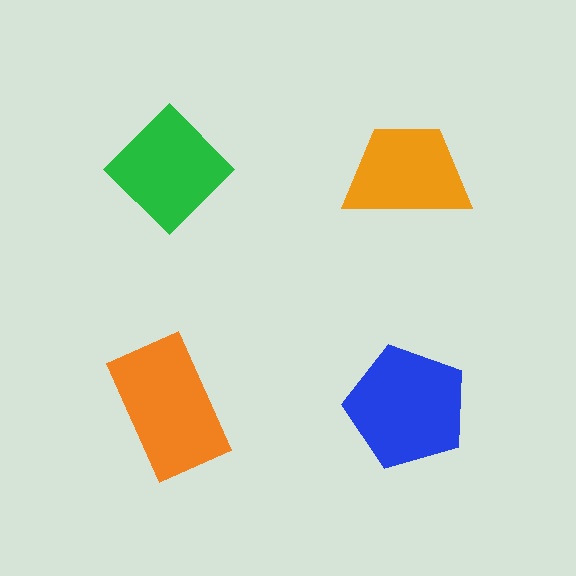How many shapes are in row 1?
2 shapes.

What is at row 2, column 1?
An orange rectangle.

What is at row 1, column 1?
A green diamond.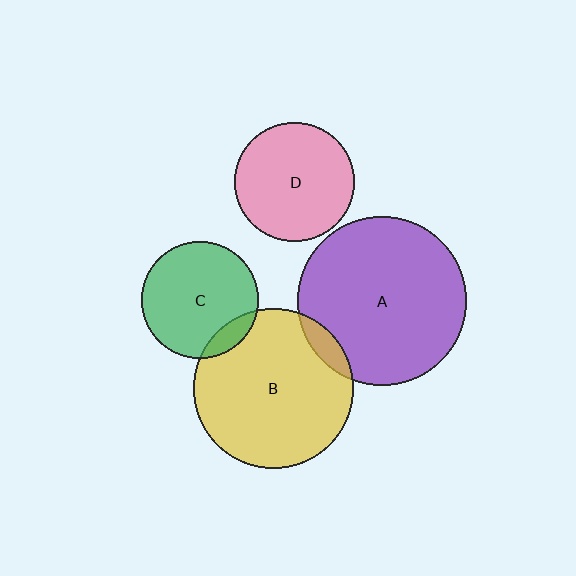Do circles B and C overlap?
Yes.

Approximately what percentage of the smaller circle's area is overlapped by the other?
Approximately 10%.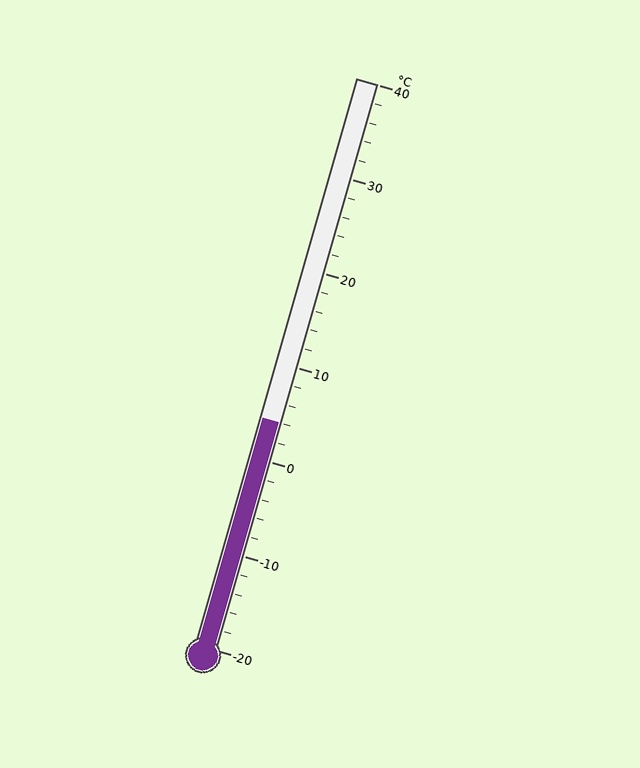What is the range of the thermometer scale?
The thermometer scale ranges from -20°C to 40°C.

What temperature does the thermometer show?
The thermometer shows approximately 4°C.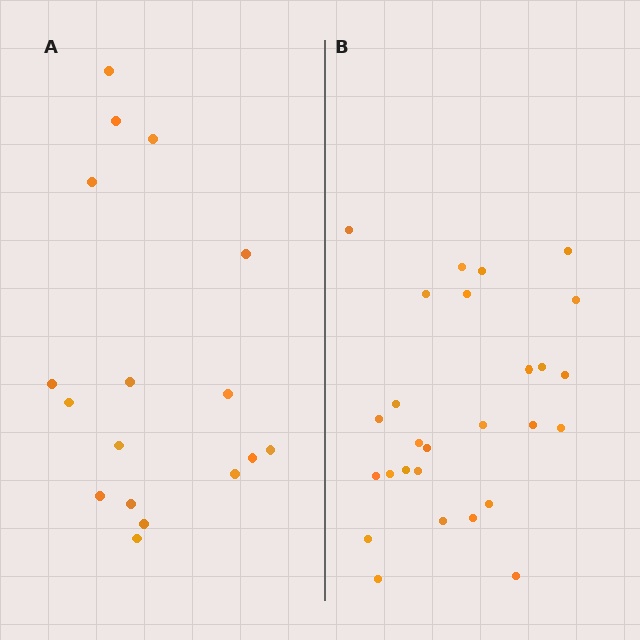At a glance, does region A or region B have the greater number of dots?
Region B (the right region) has more dots.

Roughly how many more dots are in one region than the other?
Region B has roughly 10 or so more dots than region A.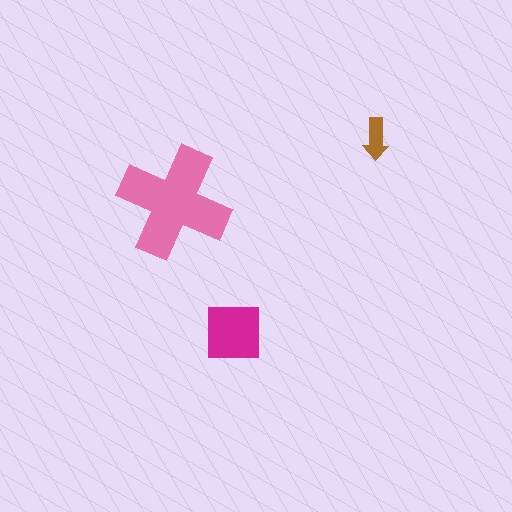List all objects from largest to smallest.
The pink cross, the magenta square, the brown arrow.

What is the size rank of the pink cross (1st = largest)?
1st.